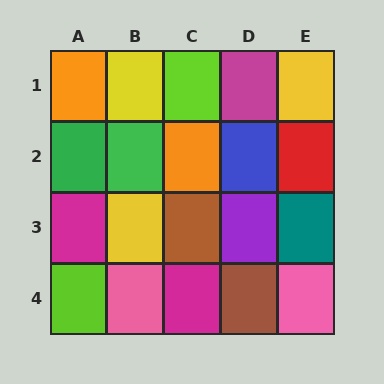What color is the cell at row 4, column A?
Lime.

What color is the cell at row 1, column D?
Magenta.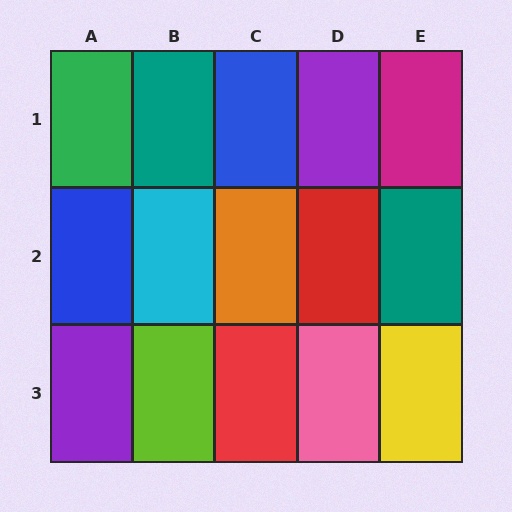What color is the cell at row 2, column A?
Blue.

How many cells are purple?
2 cells are purple.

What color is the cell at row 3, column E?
Yellow.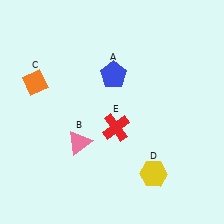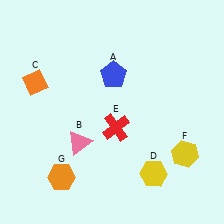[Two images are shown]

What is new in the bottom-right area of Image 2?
A yellow hexagon (F) was added in the bottom-right area of Image 2.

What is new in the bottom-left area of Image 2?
An orange hexagon (G) was added in the bottom-left area of Image 2.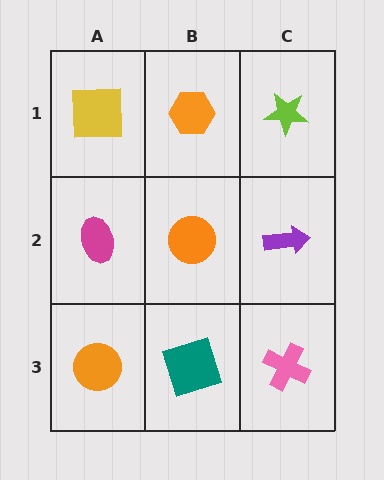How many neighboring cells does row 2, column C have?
3.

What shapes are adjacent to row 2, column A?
A yellow square (row 1, column A), an orange circle (row 3, column A), an orange circle (row 2, column B).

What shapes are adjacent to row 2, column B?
An orange hexagon (row 1, column B), a teal square (row 3, column B), a magenta ellipse (row 2, column A), a purple arrow (row 2, column C).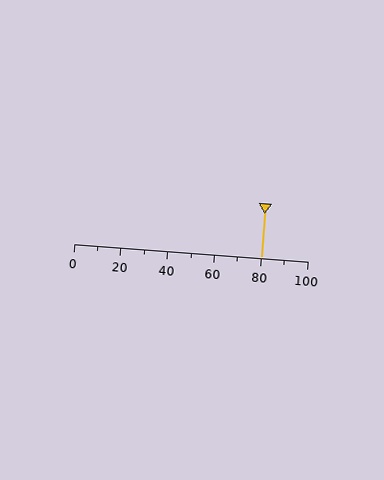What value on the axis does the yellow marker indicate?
The marker indicates approximately 80.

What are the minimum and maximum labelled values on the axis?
The axis runs from 0 to 100.